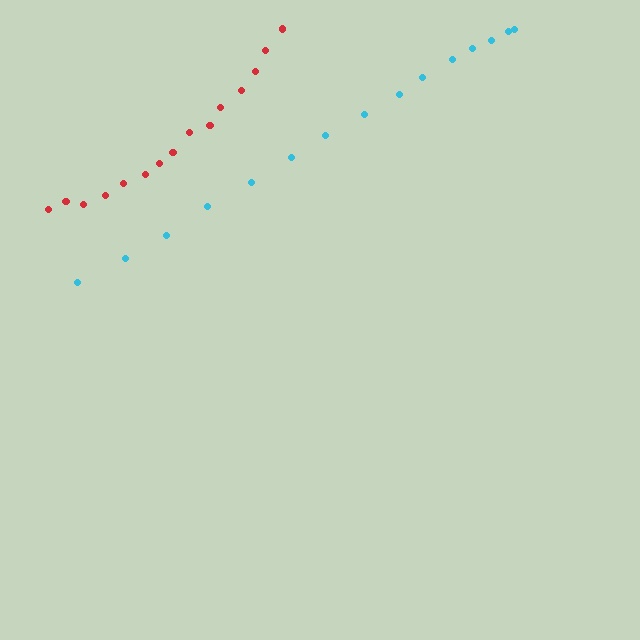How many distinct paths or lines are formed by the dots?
There are 2 distinct paths.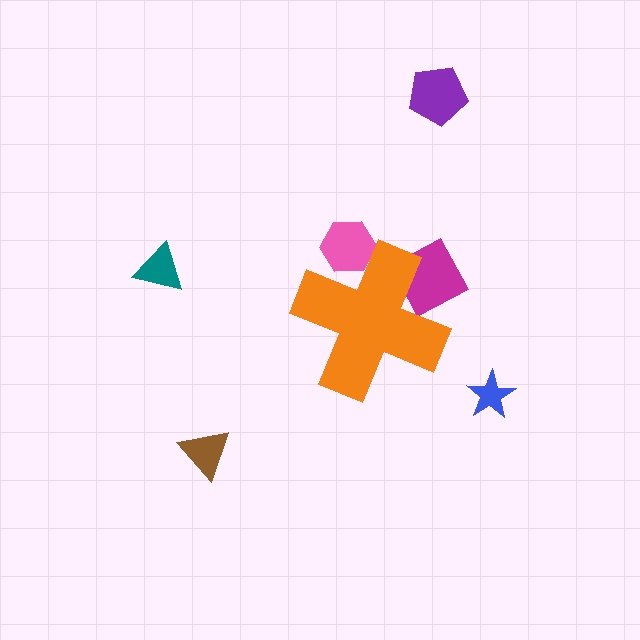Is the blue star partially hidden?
No, the blue star is fully visible.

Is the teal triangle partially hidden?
No, the teal triangle is fully visible.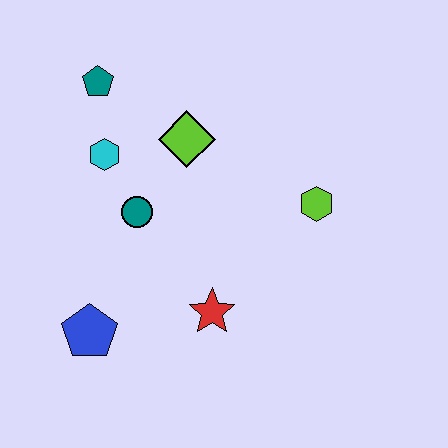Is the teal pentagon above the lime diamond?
Yes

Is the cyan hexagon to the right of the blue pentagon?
Yes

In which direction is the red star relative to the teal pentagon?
The red star is below the teal pentagon.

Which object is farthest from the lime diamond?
The blue pentagon is farthest from the lime diamond.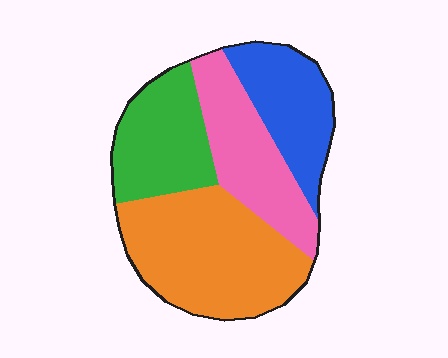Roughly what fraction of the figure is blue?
Blue takes up about one fifth (1/5) of the figure.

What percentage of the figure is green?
Green takes up between a sixth and a third of the figure.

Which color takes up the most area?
Orange, at roughly 35%.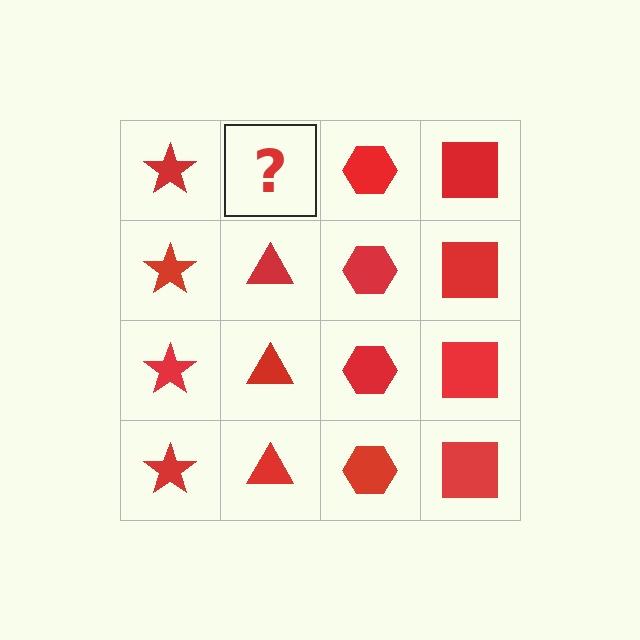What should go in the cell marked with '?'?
The missing cell should contain a red triangle.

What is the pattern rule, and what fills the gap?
The rule is that each column has a consistent shape. The gap should be filled with a red triangle.